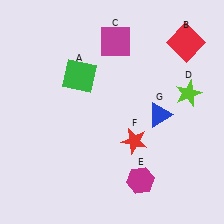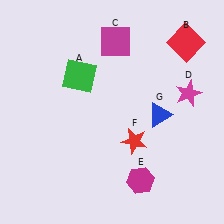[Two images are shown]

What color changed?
The star (D) changed from lime in Image 1 to magenta in Image 2.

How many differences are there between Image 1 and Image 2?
There is 1 difference between the two images.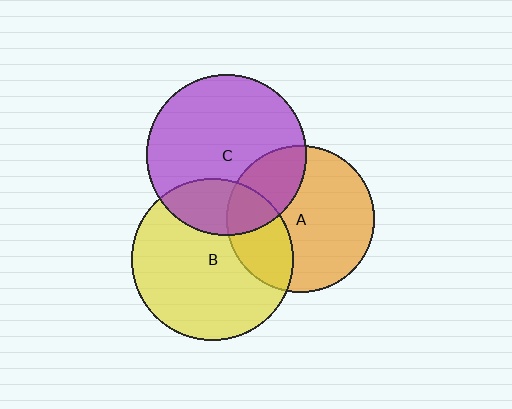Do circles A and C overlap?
Yes.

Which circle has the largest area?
Circle B (yellow).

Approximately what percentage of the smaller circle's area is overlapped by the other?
Approximately 25%.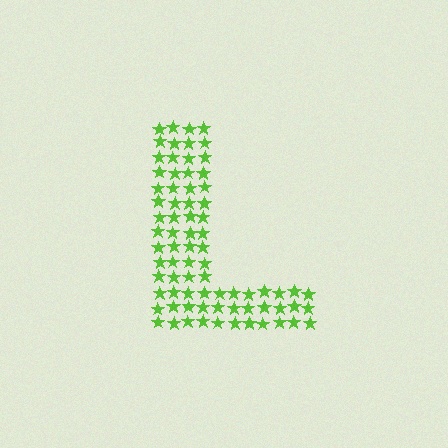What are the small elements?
The small elements are stars.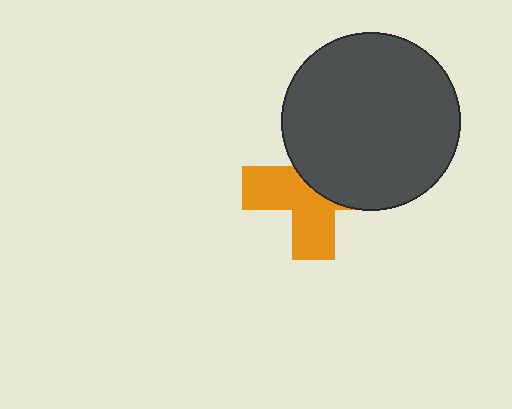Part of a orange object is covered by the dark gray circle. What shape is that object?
It is a cross.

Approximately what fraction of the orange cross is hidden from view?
Roughly 50% of the orange cross is hidden behind the dark gray circle.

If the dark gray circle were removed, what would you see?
You would see the complete orange cross.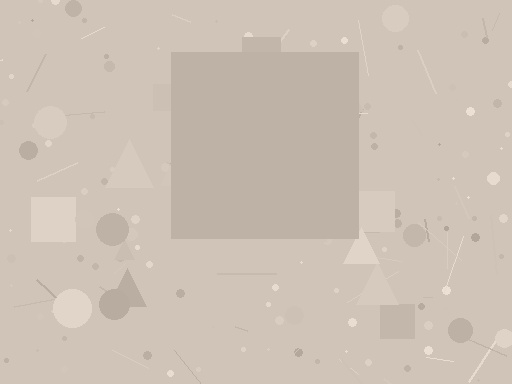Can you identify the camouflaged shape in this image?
The camouflaged shape is a square.